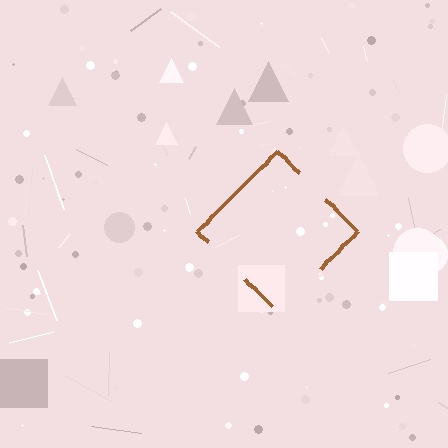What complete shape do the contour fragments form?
The contour fragments form a diamond.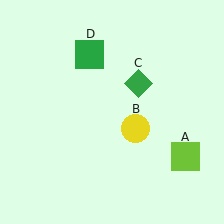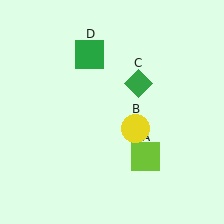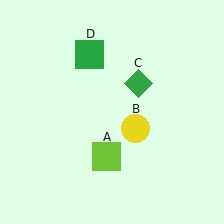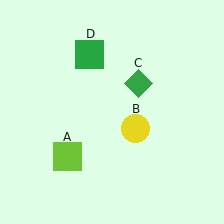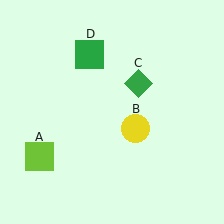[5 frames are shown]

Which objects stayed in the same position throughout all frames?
Yellow circle (object B) and green diamond (object C) and green square (object D) remained stationary.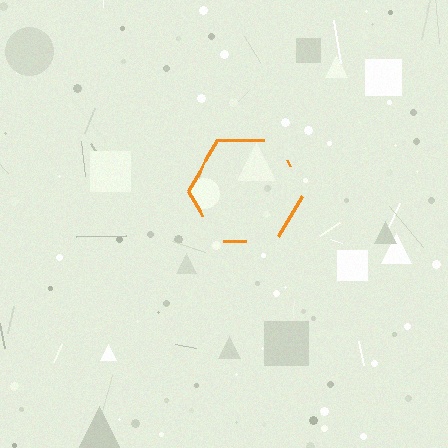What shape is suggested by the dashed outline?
The dashed outline suggests a hexagon.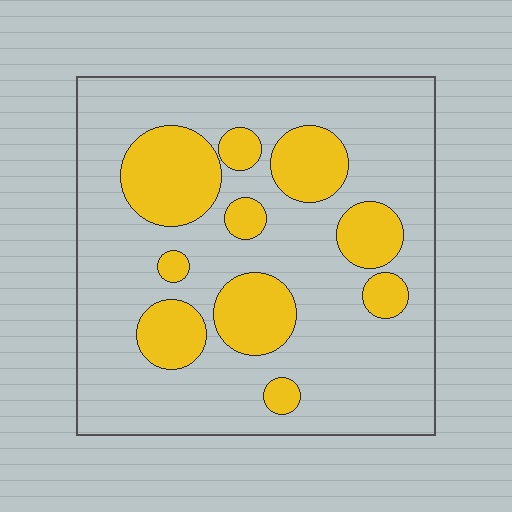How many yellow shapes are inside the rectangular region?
10.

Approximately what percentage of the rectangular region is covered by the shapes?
Approximately 25%.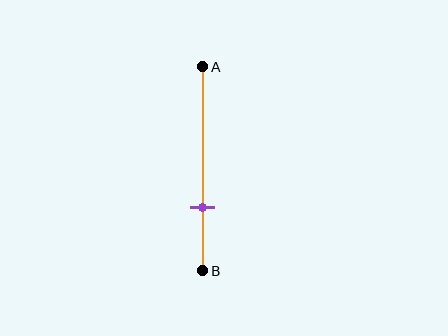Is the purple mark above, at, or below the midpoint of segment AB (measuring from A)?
The purple mark is below the midpoint of segment AB.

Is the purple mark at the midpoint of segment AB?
No, the mark is at about 70% from A, not at the 50% midpoint.